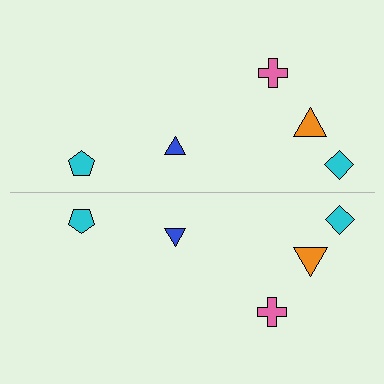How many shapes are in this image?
There are 10 shapes in this image.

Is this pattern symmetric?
Yes, this pattern has bilateral (reflection) symmetry.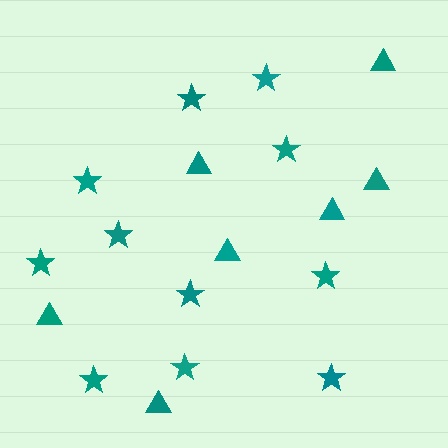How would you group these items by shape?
There are 2 groups: one group of stars (11) and one group of triangles (7).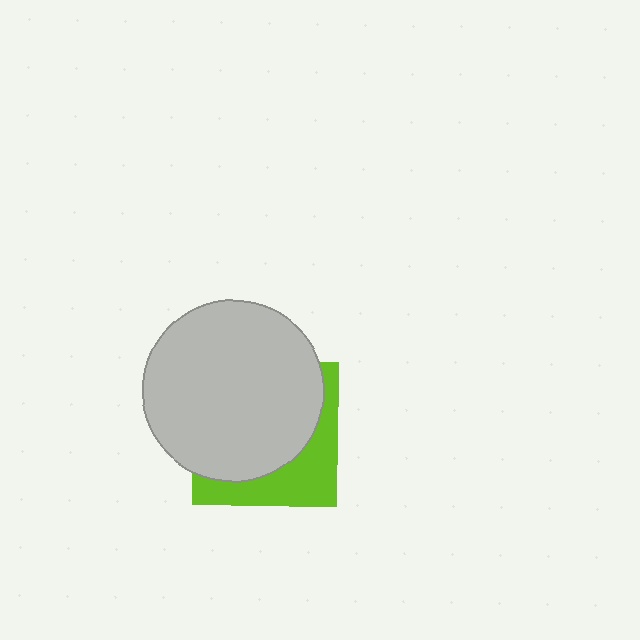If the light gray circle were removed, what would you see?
You would see the complete lime square.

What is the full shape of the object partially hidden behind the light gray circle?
The partially hidden object is a lime square.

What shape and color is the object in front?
The object in front is a light gray circle.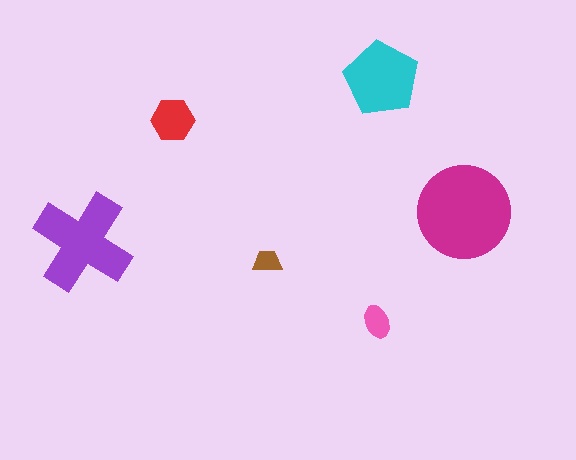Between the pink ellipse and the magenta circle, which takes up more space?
The magenta circle.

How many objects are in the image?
There are 6 objects in the image.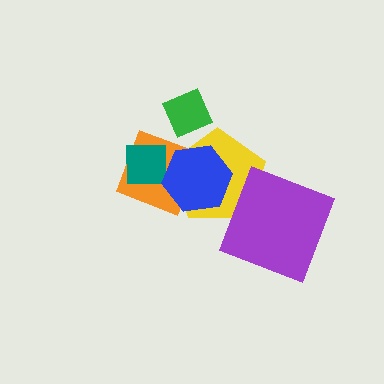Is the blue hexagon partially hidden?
No, no other shape covers it.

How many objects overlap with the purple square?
1 object overlaps with the purple square.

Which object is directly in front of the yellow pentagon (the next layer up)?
The blue hexagon is directly in front of the yellow pentagon.